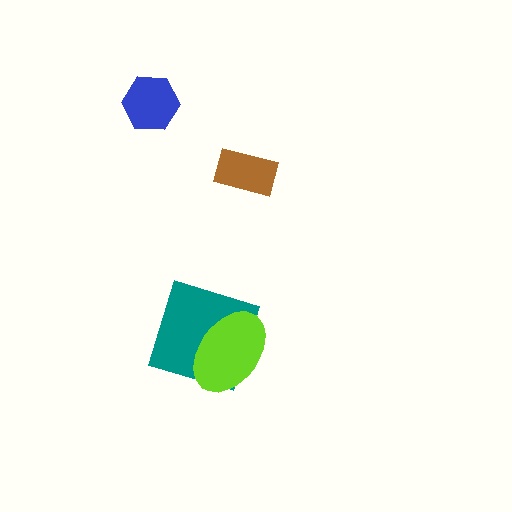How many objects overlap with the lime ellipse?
1 object overlaps with the lime ellipse.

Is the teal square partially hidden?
Yes, it is partially covered by another shape.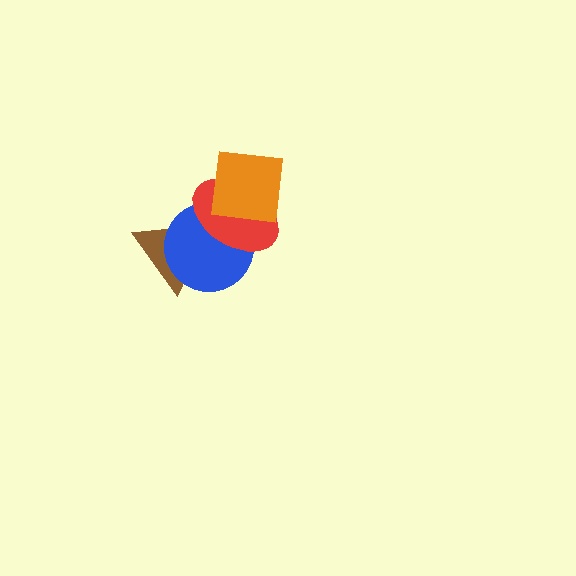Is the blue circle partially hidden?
Yes, it is partially covered by another shape.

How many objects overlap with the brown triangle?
2 objects overlap with the brown triangle.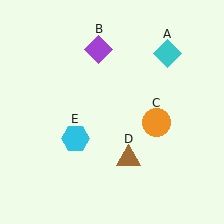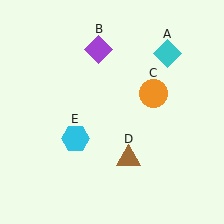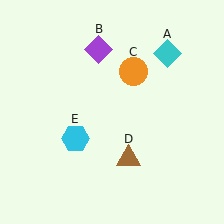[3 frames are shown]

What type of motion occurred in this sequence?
The orange circle (object C) rotated counterclockwise around the center of the scene.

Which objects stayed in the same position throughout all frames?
Cyan diamond (object A) and purple diamond (object B) and brown triangle (object D) and cyan hexagon (object E) remained stationary.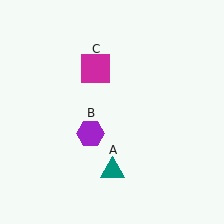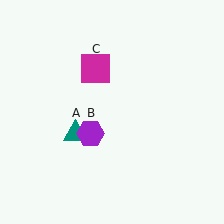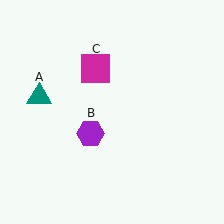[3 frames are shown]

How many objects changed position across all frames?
1 object changed position: teal triangle (object A).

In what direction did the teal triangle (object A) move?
The teal triangle (object A) moved up and to the left.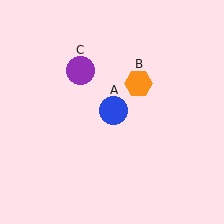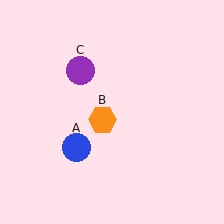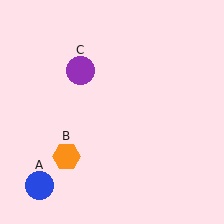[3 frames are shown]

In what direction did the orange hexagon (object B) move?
The orange hexagon (object B) moved down and to the left.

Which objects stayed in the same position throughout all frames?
Purple circle (object C) remained stationary.